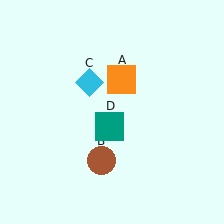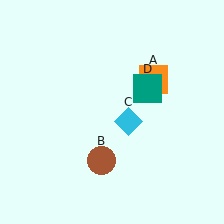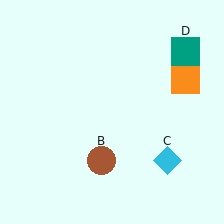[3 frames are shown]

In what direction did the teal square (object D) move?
The teal square (object D) moved up and to the right.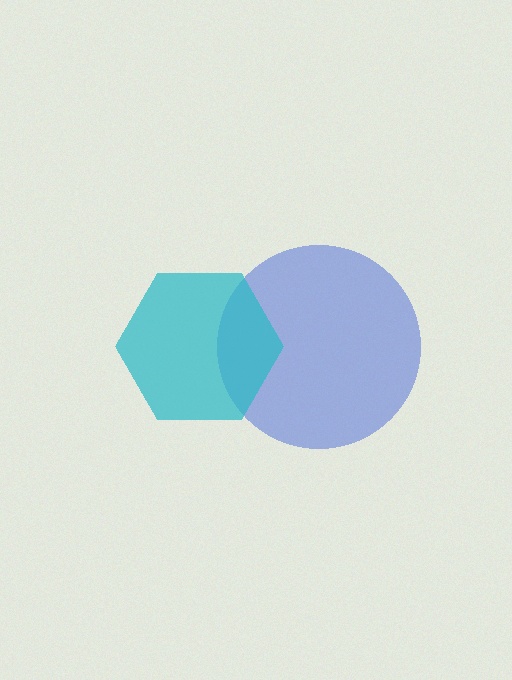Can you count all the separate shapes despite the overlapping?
Yes, there are 2 separate shapes.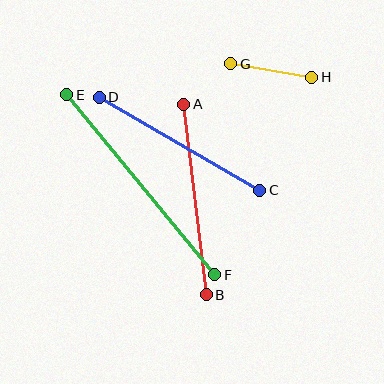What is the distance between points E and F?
The distance is approximately 233 pixels.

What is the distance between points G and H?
The distance is approximately 82 pixels.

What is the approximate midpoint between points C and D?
The midpoint is at approximately (180, 144) pixels.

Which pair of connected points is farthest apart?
Points E and F are farthest apart.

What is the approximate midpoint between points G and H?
The midpoint is at approximately (271, 71) pixels.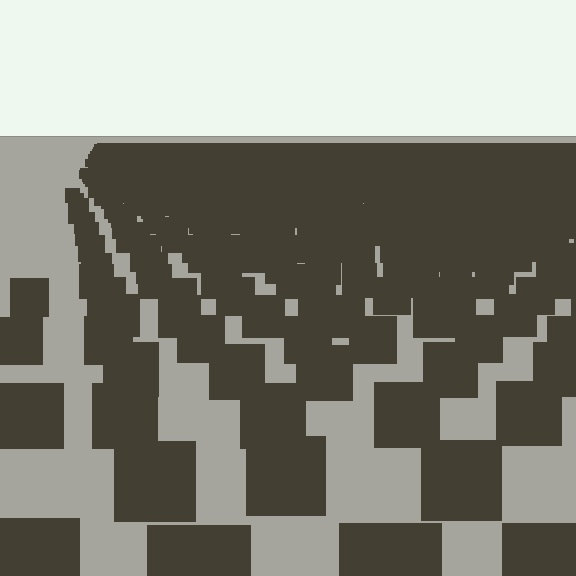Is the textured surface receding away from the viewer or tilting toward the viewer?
The surface is receding away from the viewer. Texture elements get smaller and denser toward the top.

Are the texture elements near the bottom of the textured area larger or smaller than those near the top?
Larger. Near the bottom, elements are closer to the viewer and appear at a bigger on-screen size.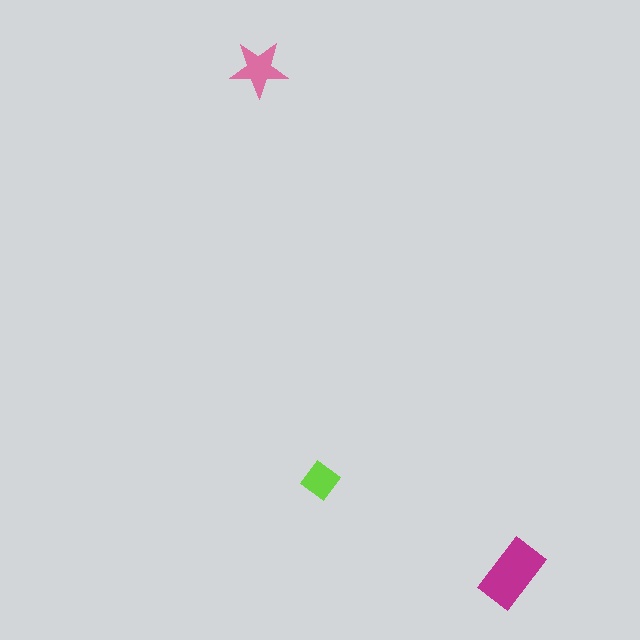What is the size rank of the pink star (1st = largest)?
2nd.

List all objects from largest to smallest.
The magenta rectangle, the pink star, the lime diamond.